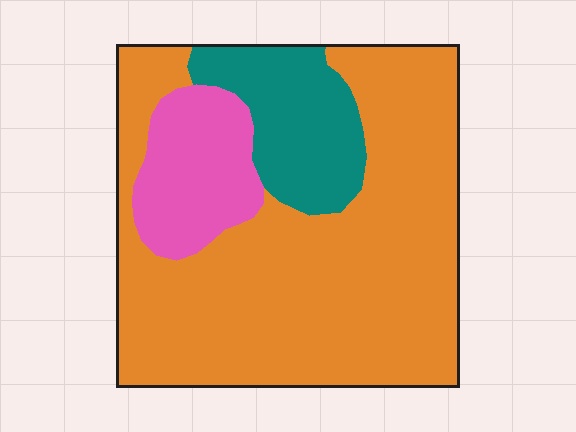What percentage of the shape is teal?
Teal covers about 15% of the shape.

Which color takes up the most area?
Orange, at roughly 70%.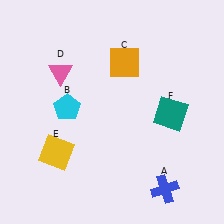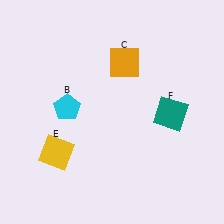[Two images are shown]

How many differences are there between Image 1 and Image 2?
There are 2 differences between the two images.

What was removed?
The pink triangle (D), the blue cross (A) were removed in Image 2.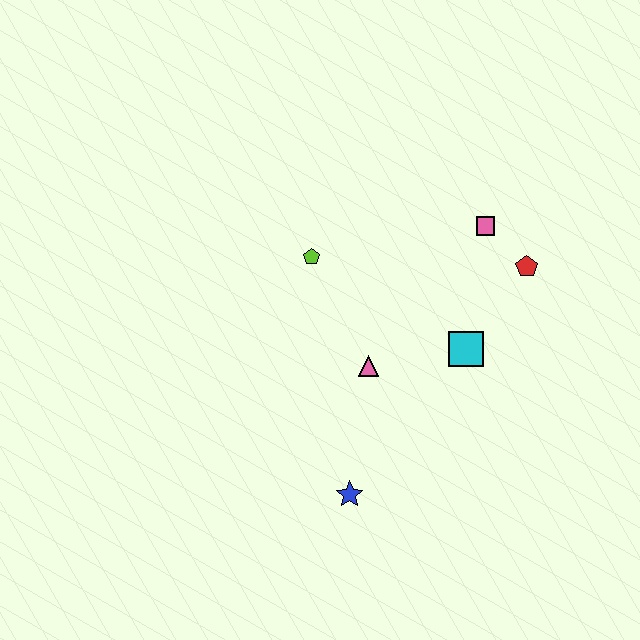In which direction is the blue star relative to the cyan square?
The blue star is below the cyan square.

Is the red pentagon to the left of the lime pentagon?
No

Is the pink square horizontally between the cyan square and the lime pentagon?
No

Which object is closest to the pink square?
The red pentagon is closest to the pink square.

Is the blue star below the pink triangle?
Yes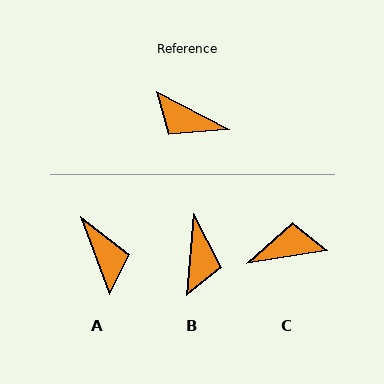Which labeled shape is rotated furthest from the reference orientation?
C, about 143 degrees away.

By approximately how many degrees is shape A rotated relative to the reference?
Approximately 138 degrees counter-clockwise.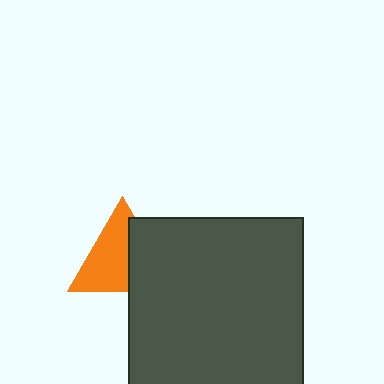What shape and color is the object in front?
The object in front is a dark gray square.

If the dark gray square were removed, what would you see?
You would see the complete orange triangle.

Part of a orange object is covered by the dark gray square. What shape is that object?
It is a triangle.